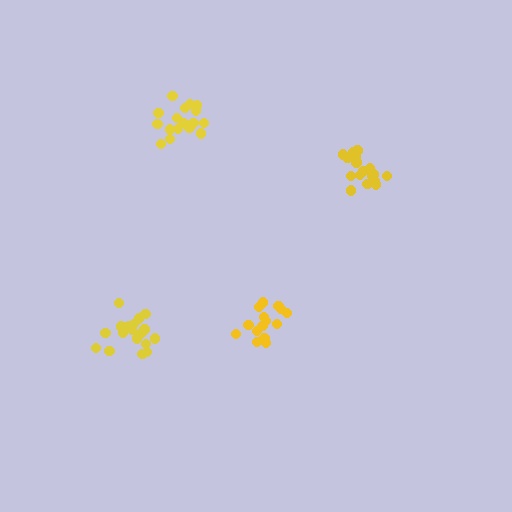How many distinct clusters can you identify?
There are 4 distinct clusters.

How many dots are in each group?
Group 1: 15 dots, Group 2: 20 dots, Group 3: 19 dots, Group 4: 19 dots (73 total).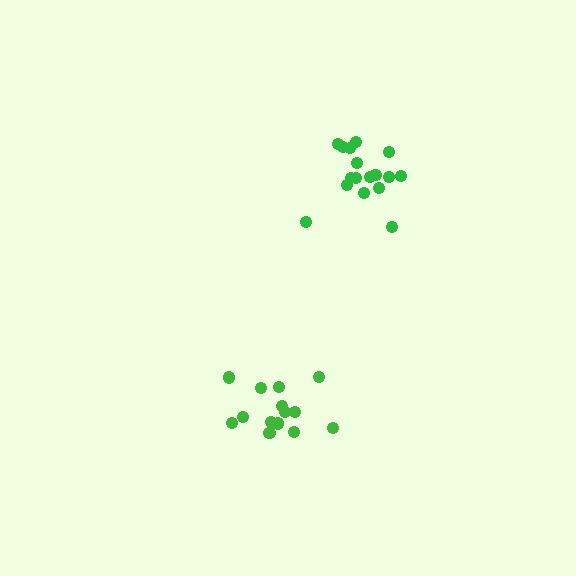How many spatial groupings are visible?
There are 2 spatial groupings.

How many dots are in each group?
Group 1: 14 dots, Group 2: 17 dots (31 total).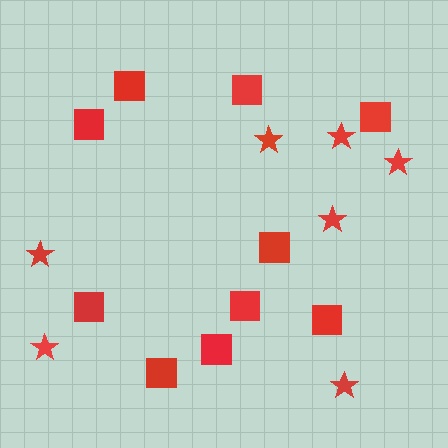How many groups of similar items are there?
There are 2 groups: one group of stars (7) and one group of squares (10).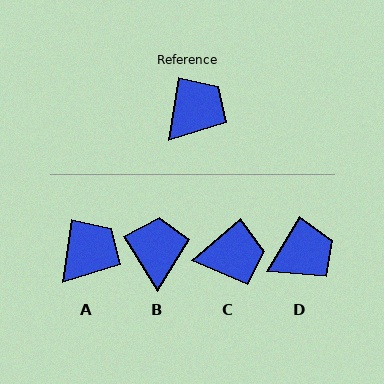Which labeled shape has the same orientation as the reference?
A.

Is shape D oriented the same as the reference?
No, it is off by about 23 degrees.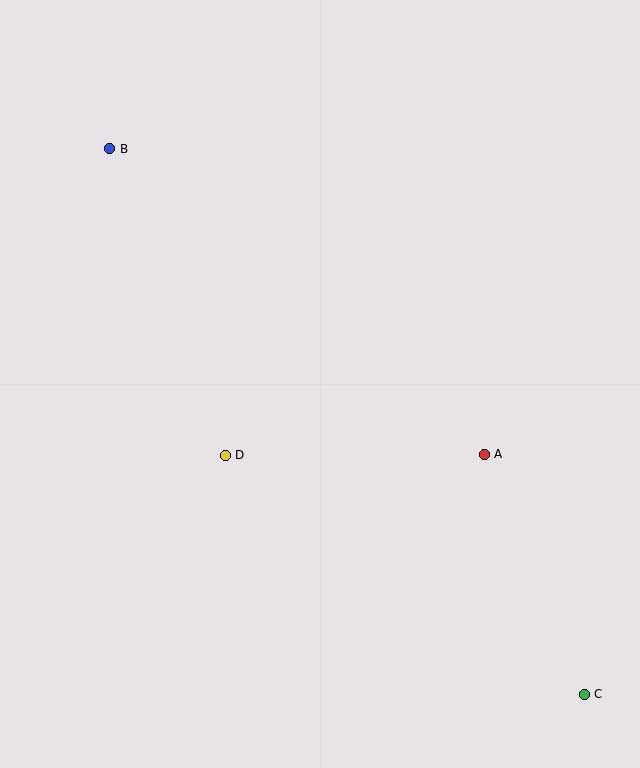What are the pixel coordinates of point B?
Point B is at (110, 149).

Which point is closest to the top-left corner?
Point B is closest to the top-left corner.